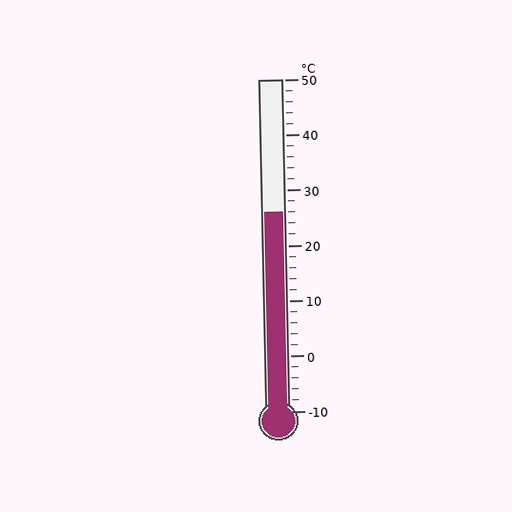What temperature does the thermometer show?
The thermometer shows approximately 26°C.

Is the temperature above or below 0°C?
The temperature is above 0°C.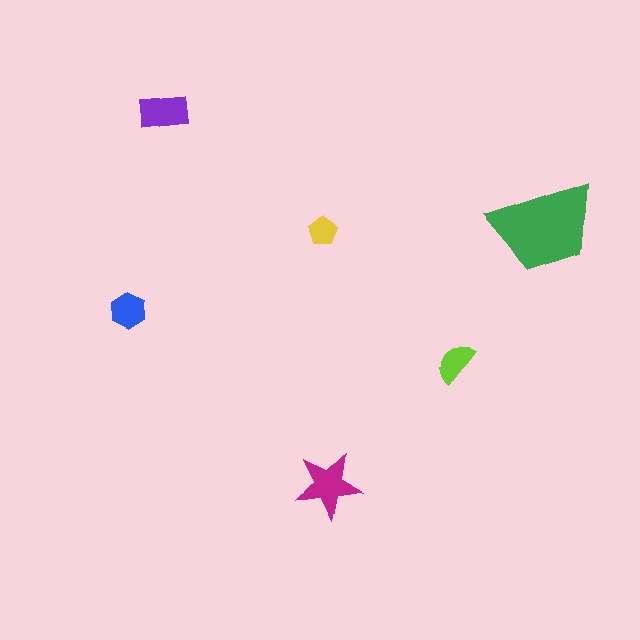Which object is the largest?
The green trapezoid.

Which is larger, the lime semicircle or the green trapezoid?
The green trapezoid.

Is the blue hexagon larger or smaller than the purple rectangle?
Smaller.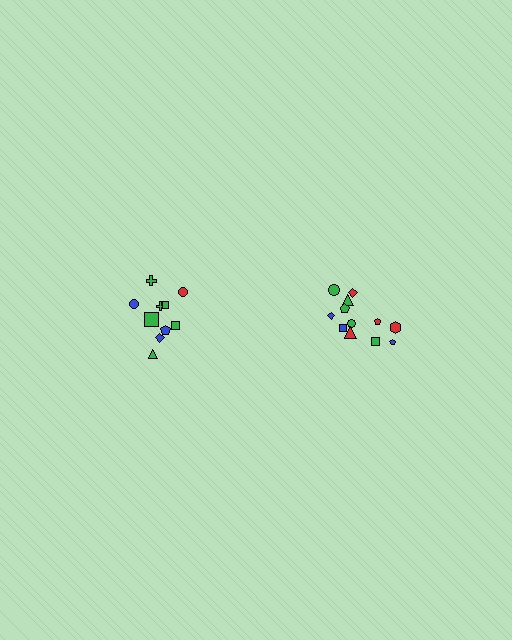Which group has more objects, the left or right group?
The right group.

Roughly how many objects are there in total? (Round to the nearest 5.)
Roughly 20 objects in total.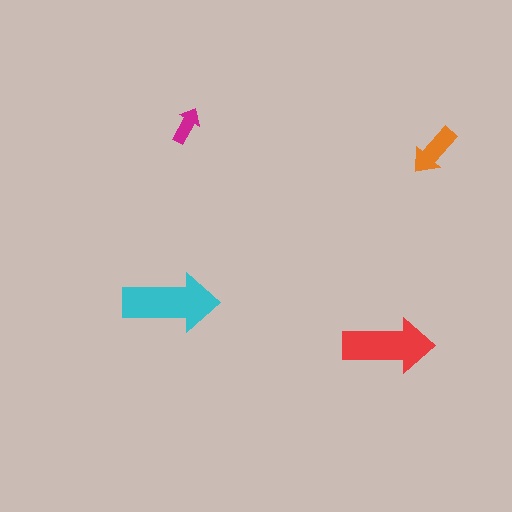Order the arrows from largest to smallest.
the cyan one, the red one, the orange one, the magenta one.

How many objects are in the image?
There are 4 objects in the image.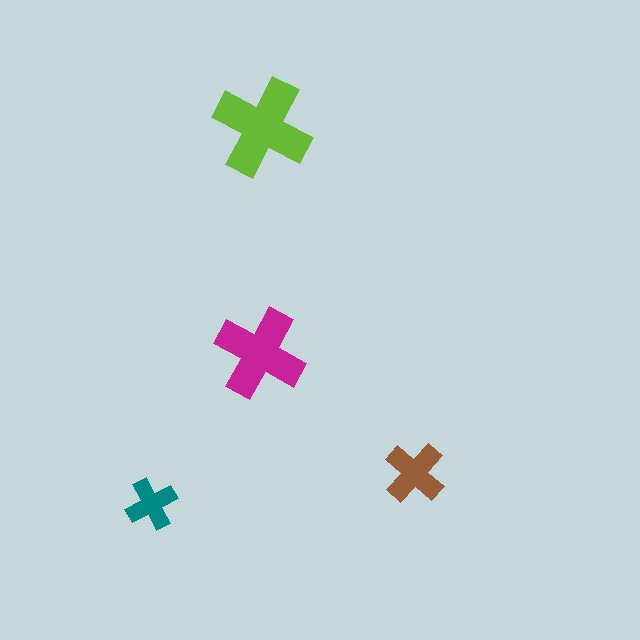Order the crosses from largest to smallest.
the lime one, the magenta one, the brown one, the teal one.